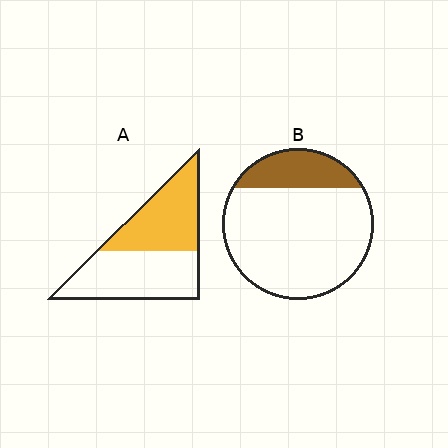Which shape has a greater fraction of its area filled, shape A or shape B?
Shape A.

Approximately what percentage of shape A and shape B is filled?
A is approximately 45% and B is approximately 20%.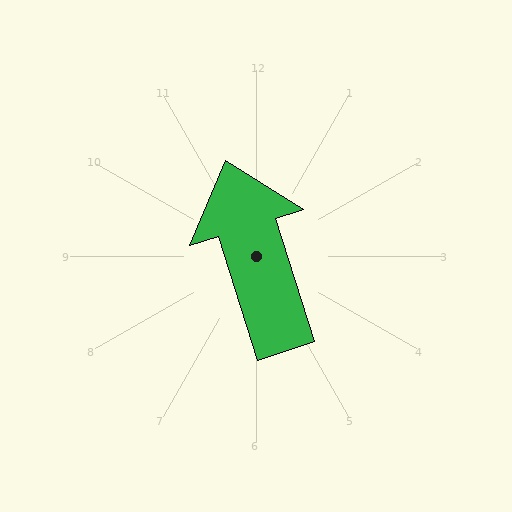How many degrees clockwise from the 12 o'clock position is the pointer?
Approximately 342 degrees.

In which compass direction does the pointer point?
North.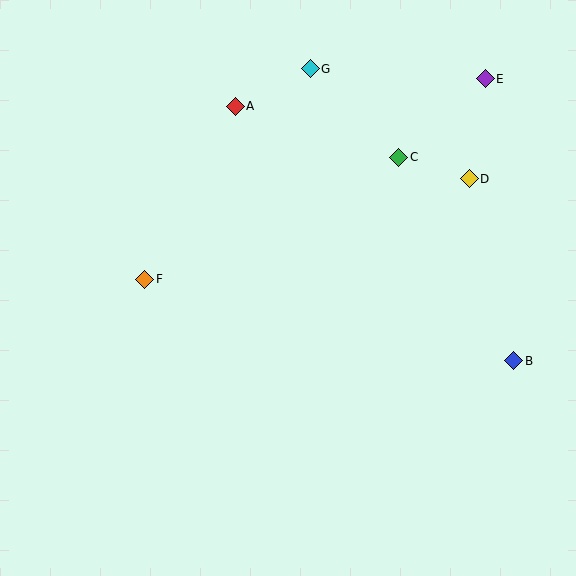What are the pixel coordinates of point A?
Point A is at (235, 106).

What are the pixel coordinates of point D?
Point D is at (469, 179).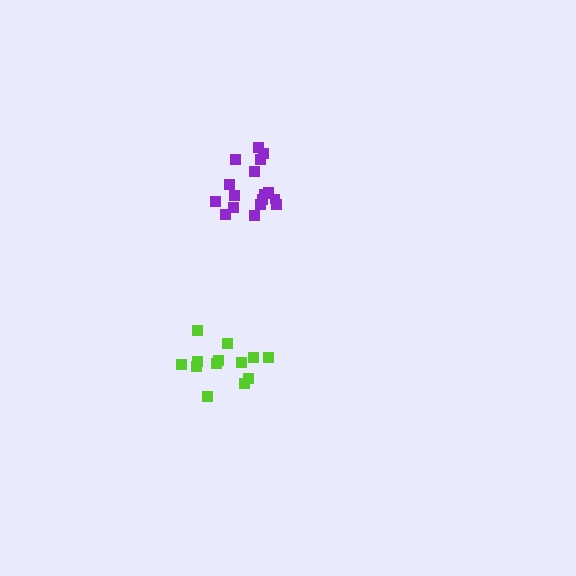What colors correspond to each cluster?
The clusters are colored: lime, purple.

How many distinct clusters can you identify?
There are 2 distinct clusters.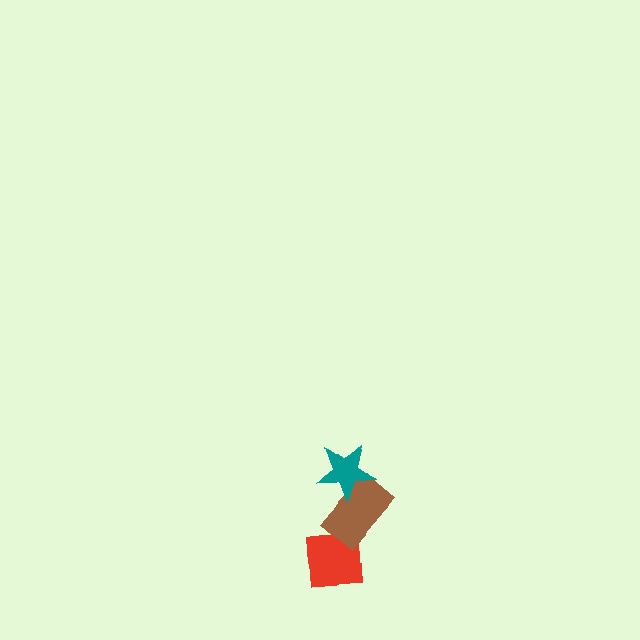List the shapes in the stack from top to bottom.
From top to bottom: the teal star, the brown rectangle, the red square.